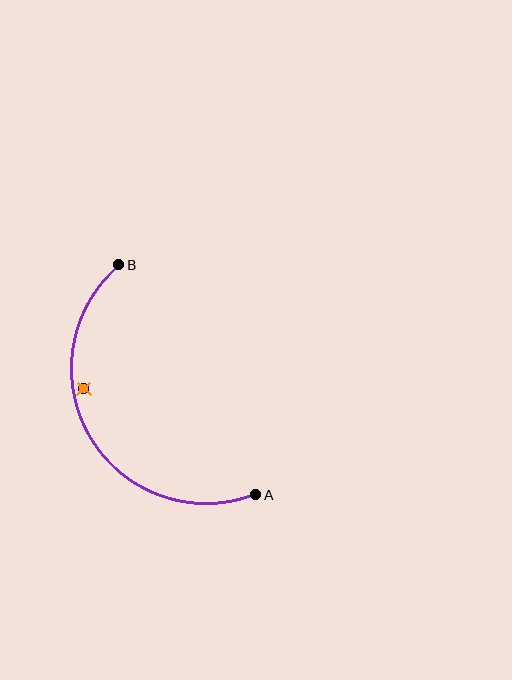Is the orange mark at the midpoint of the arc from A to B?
No — the orange mark does not lie on the arc at all. It sits slightly inside the curve.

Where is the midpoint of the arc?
The arc midpoint is the point on the curve farthest from the straight line joining A and B. It sits to the left of that line.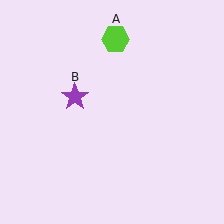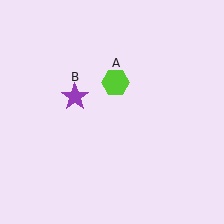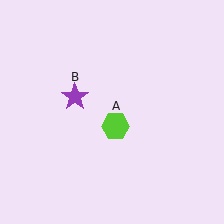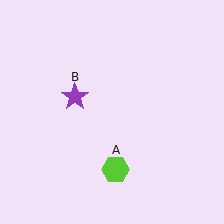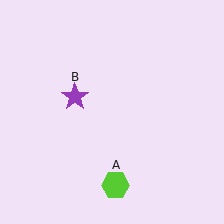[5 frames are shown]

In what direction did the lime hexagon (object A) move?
The lime hexagon (object A) moved down.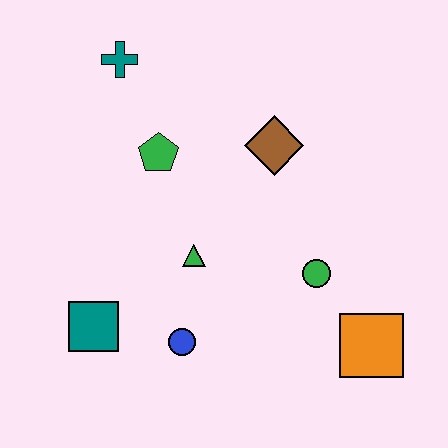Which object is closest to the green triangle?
The blue circle is closest to the green triangle.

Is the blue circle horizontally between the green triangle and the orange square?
No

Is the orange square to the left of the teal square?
No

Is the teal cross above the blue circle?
Yes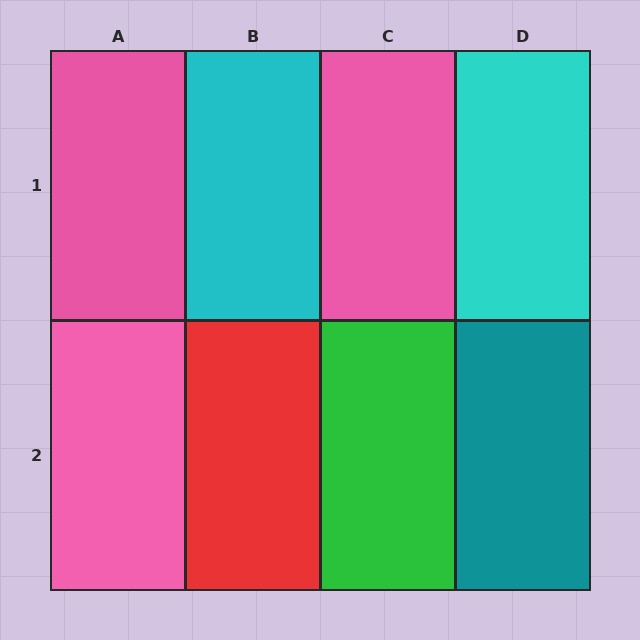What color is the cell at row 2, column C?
Green.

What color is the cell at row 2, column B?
Red.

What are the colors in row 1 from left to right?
Pink, cyan, pink, cyan.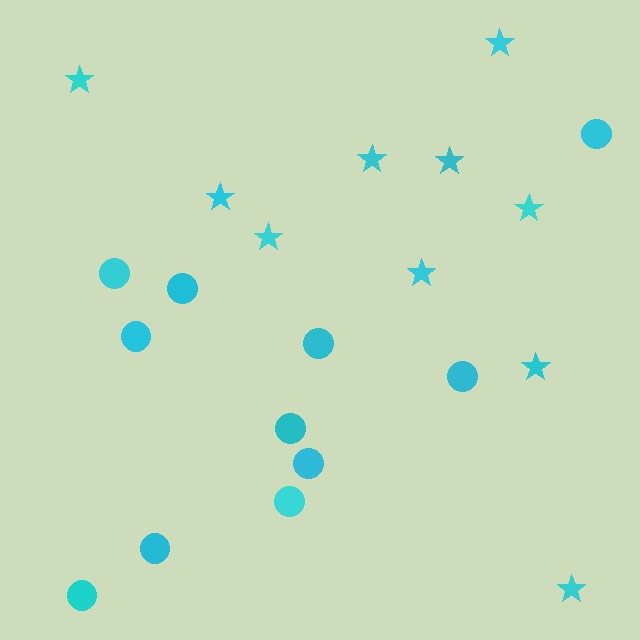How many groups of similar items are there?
There are 2 groups: one group of circles (11) and one group of stars (10).